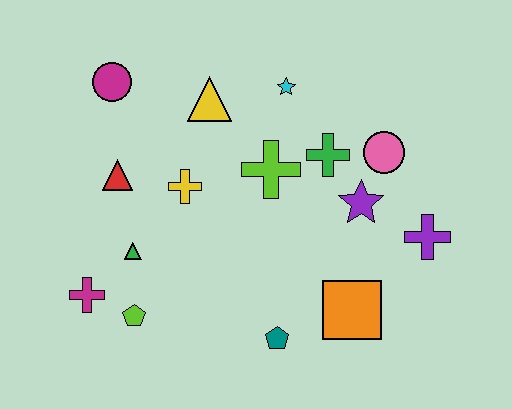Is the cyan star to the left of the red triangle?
No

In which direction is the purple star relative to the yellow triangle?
The purple star is to the right of the yellow triangle.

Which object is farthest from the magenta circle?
The purple cross is farthest from the magenta circle.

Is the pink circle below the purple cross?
No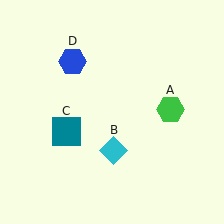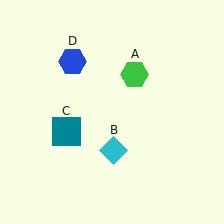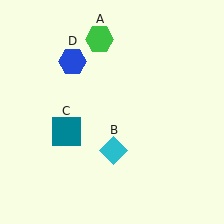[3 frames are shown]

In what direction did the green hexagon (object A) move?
The green hexagon (object A) moved up and to the left.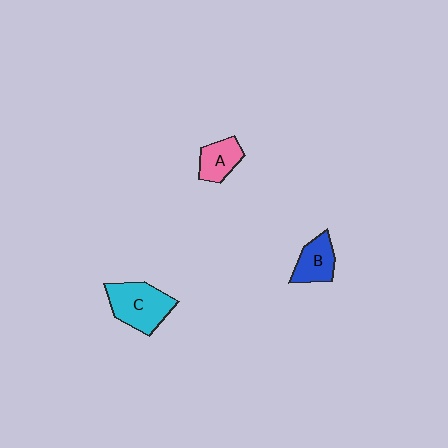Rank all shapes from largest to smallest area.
From largest to smallest: C (cyan), B (blue), A (pink).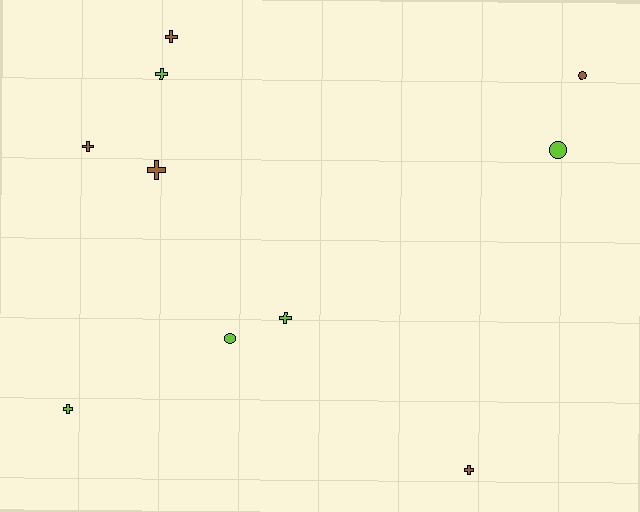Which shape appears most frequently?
Cross, with 7 objects.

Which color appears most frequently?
Brown, with 5 objects.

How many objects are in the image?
There are 10 objects.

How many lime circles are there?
There are 2 lime circles.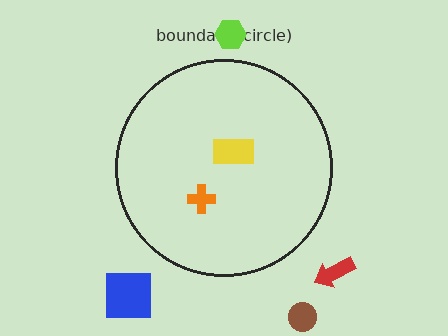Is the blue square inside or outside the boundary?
Outside.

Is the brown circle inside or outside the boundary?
Outside.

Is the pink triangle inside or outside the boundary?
Outside.